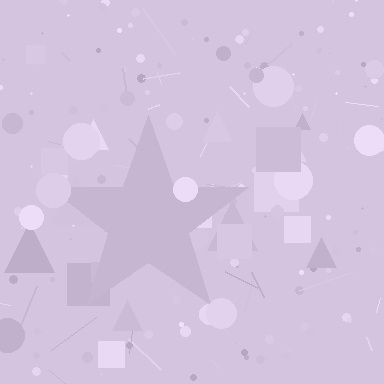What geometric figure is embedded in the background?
A star is embedded in the background.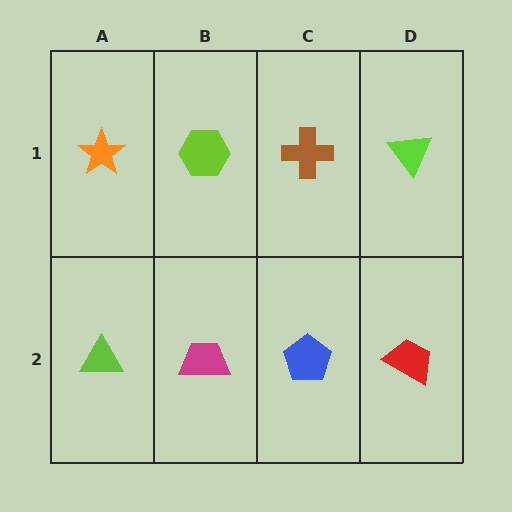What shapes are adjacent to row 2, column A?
An orange star (row 1, column A), a magenta trapezoid (row 2, column B).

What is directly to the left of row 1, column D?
A brown cross.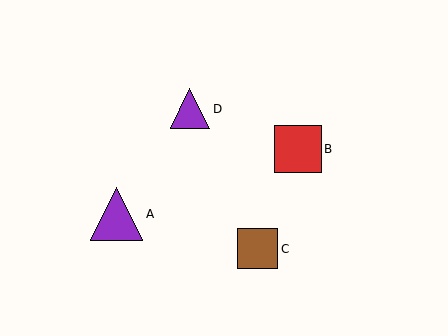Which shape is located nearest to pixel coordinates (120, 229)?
The purple triangle (labeled A) at (117, 214) is nearest to that location.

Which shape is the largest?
The purple triangle (labeled A) is the largest.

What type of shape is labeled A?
Shape A is a purple triangle.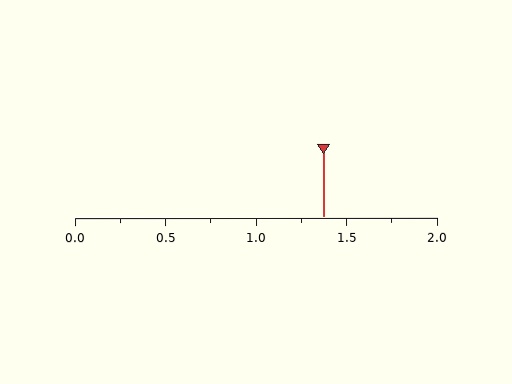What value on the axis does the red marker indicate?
The marker indicates approximately 1.38.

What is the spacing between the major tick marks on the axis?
The major ticks are spaced 0.5 apart.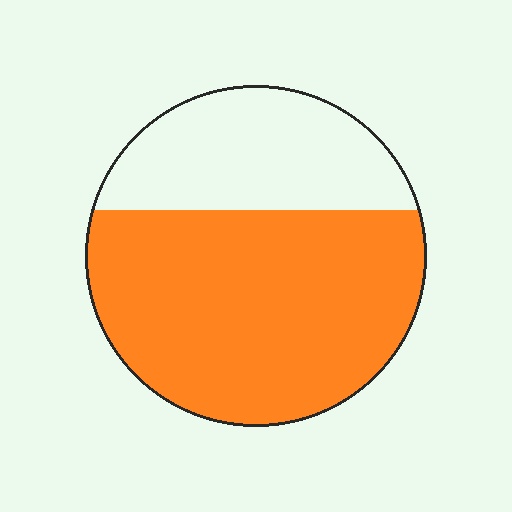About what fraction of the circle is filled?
About two thirds (2/3).